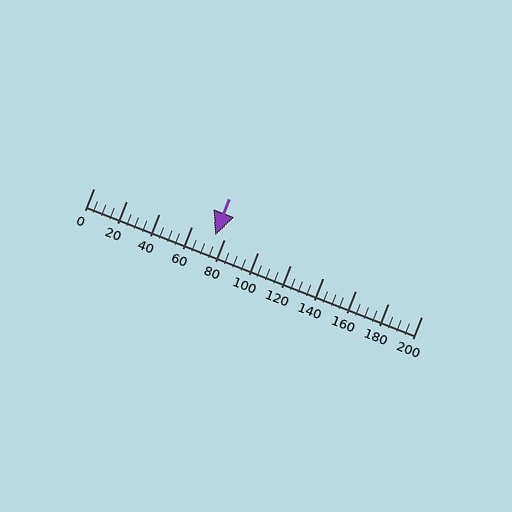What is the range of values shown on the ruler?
The ruler shows values from 0 to 200.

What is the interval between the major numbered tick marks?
The major tick marks are spaced 20 units apart.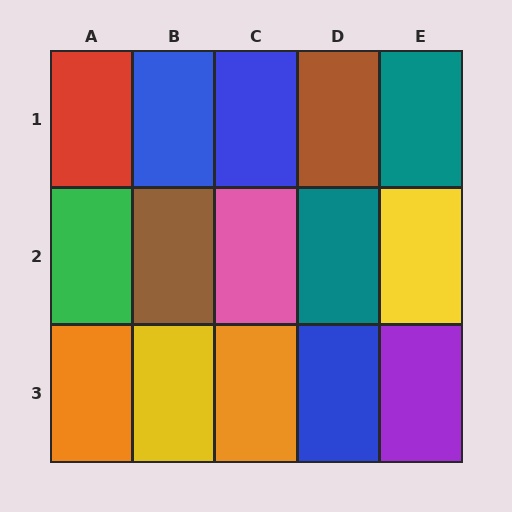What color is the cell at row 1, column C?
Blue.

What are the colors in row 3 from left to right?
Orange, yellow, orange, blue, purple.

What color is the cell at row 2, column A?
Green.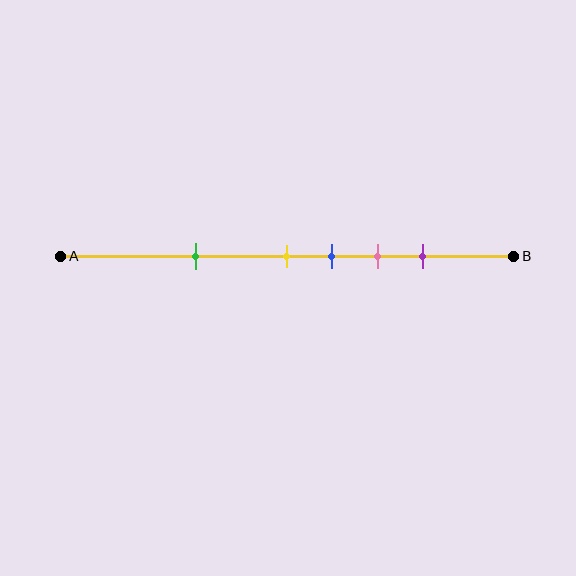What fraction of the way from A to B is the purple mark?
The purple mark is approximately 80% (0.8) of the way from A to B.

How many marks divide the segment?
There are 5 marks dividing the segment.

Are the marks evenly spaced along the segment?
No, the marks are not evenly spaced.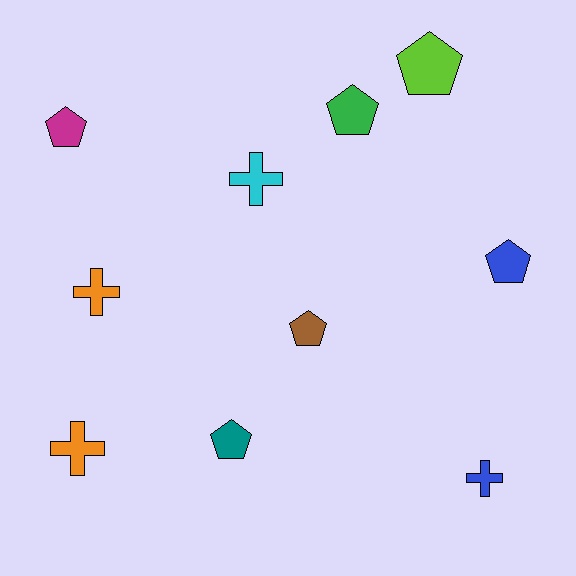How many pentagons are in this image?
There are 6 pentagons.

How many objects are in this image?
There are 10 objects.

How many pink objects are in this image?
There are no pink objects.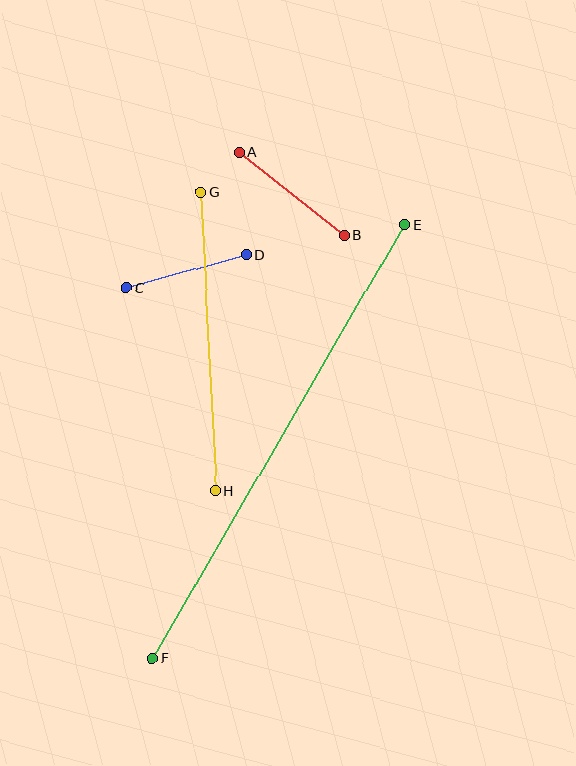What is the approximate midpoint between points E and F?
The midpoint is at approximately (279, 442) pixels.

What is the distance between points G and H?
The distance is approximately 299 pixels.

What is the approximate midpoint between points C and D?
The midpoint is at approximately (186, 271) pixels.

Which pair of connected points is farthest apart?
Points E and F are farthest apart.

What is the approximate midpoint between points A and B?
The midpoint is at approximately (292, 194) pixels.